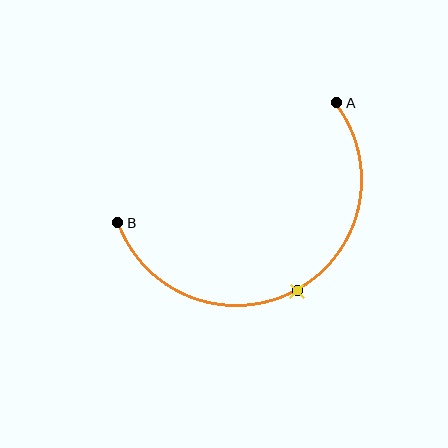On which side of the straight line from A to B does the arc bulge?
The arc bulges below the straight line connecting A and B.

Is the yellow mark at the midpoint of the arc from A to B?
Yes. The yellow mark lies on the arc at equal arc-length from both A and B — it is the arc midpoint.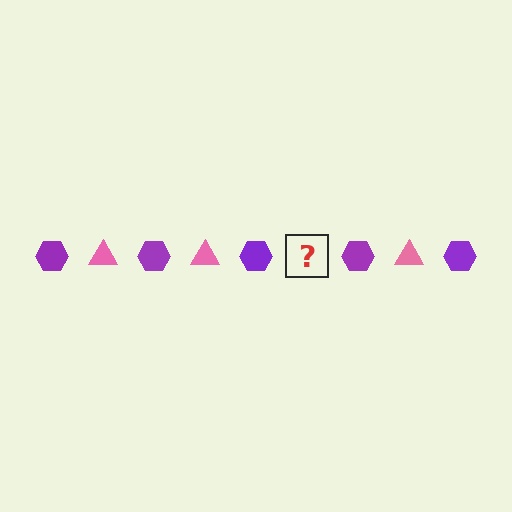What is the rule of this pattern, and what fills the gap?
The rule is that the pattern alternates between purple hexagon and pink triangle. The gap should be filled with a pink triangle.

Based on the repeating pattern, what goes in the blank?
The blank should be a pink triangle.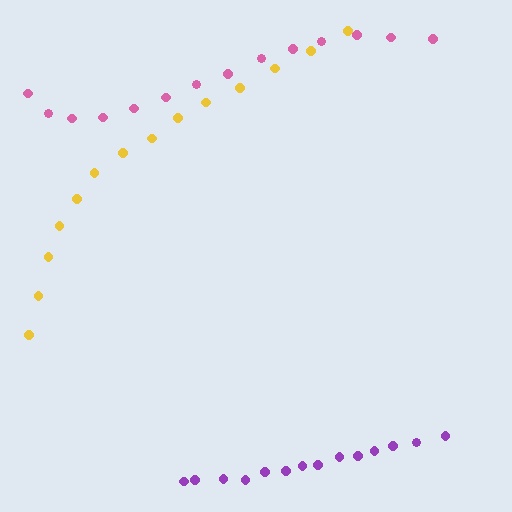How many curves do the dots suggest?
There are 3 distinct paths.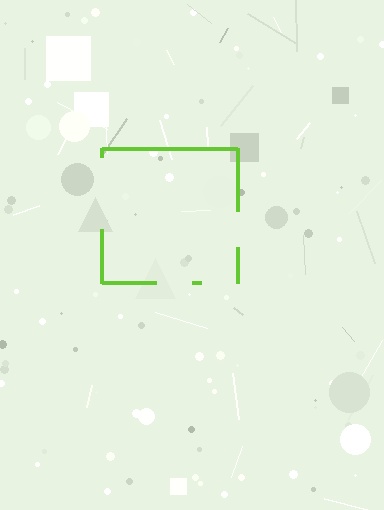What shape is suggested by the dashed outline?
The dashed outline suggests a square.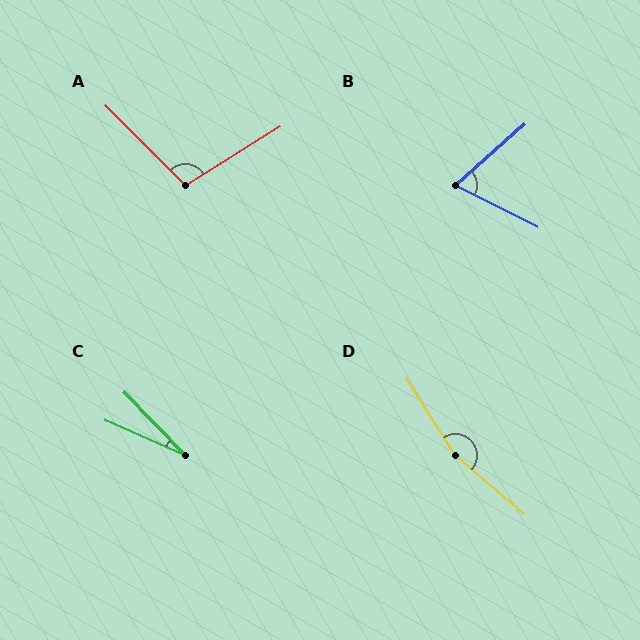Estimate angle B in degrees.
Approximately 68 degrees.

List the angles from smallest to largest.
C (23°), B (68°), A (103°), D (163°).